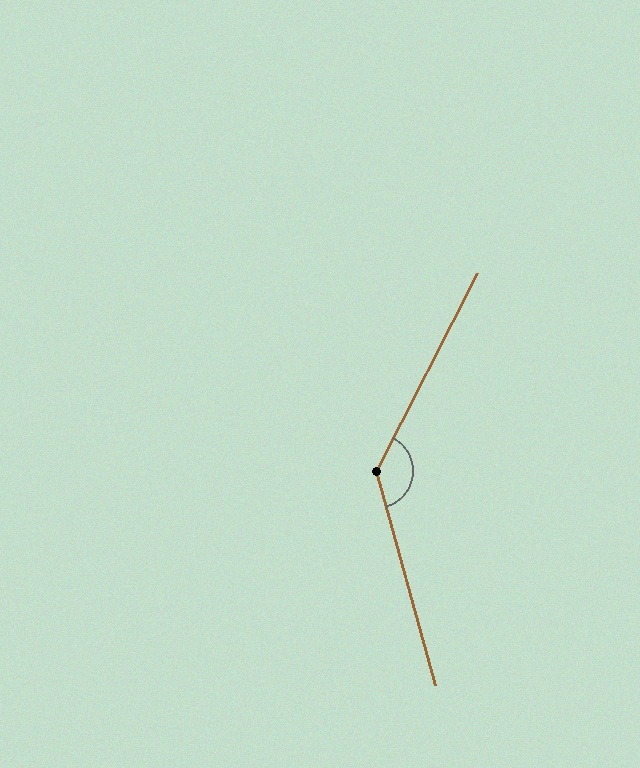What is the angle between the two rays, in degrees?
Approximately 137 degrees.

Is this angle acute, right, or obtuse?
It is obtuse.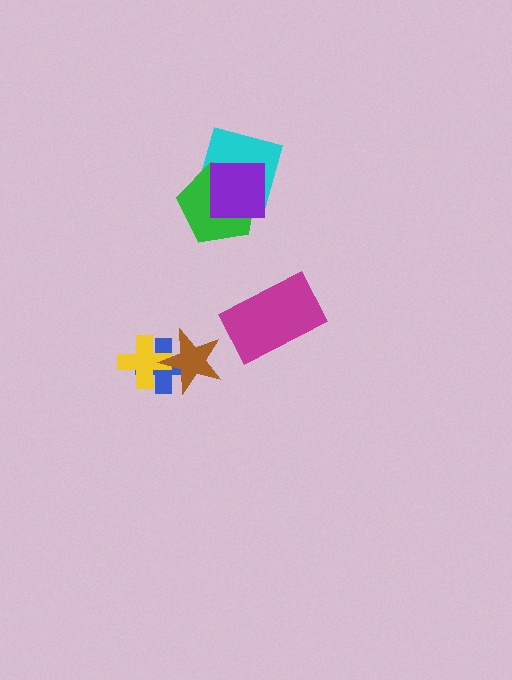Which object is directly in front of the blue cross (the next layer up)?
The yellow cross is directly in front of the blue cross.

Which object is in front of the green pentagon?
The purple square is in front of the green pentagon.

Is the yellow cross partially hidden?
Yes, it is partially covered by another shape.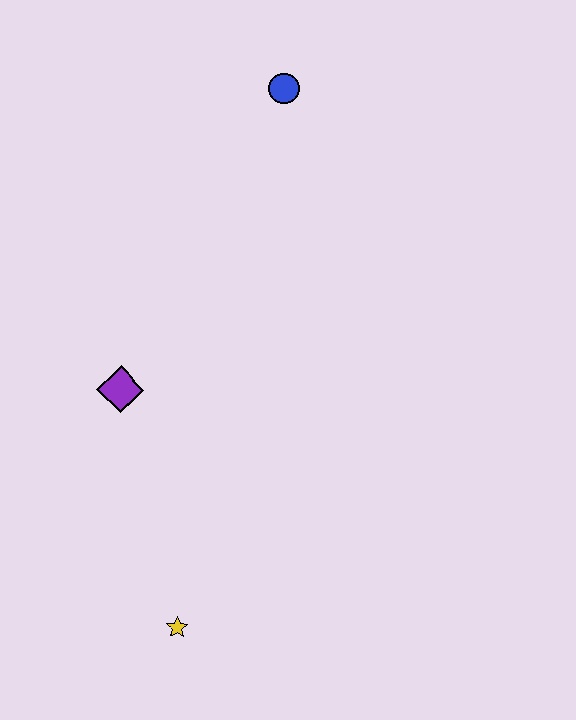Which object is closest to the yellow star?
The purple diamond is closest to the yellow star.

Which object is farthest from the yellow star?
The blue circle is farthest from the yellow star.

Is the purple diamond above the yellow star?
Yes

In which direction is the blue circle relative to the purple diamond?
The blue circle is above the purple diamond.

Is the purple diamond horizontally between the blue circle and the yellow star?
No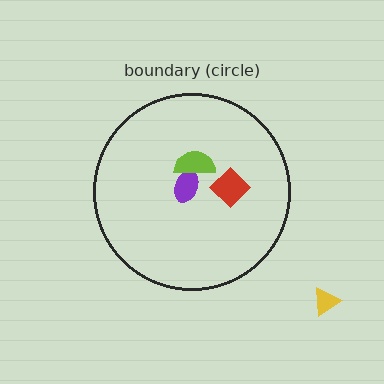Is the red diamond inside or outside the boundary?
Inside.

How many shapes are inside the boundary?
3 inside, 1 outside.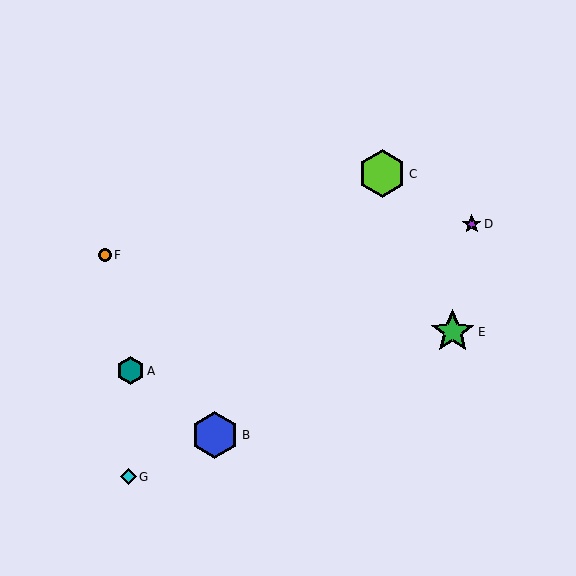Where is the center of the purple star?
The center of the purple star is at (472, 224).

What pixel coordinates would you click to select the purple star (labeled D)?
Click at (472, 224) to select the purple star D.